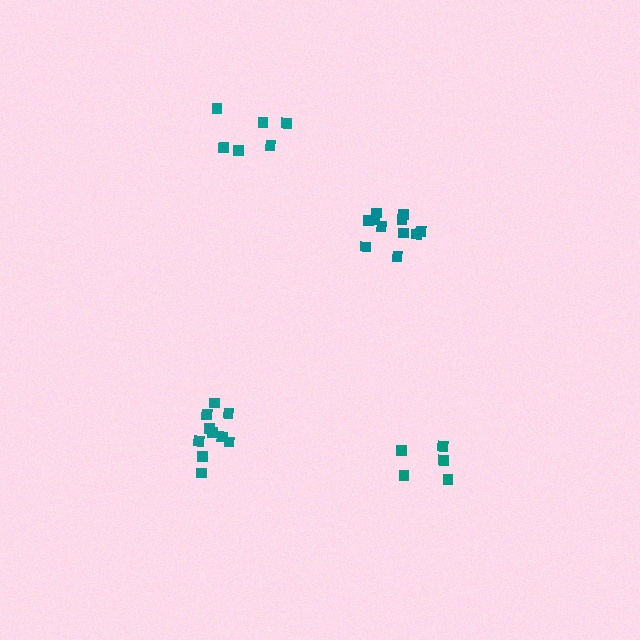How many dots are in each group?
Group 1: 5 dots, Group 2: 11 dots, Group 3: 6 dots, Group 4: 10 dots (32 total).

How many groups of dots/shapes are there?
There are 4 groups.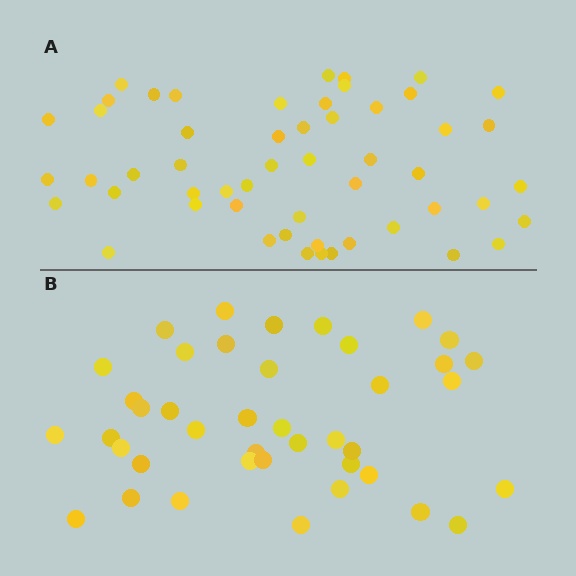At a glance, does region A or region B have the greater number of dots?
Region A (the top region) has more dots.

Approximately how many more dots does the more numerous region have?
Region A has roughly 12 or so more dots than region B.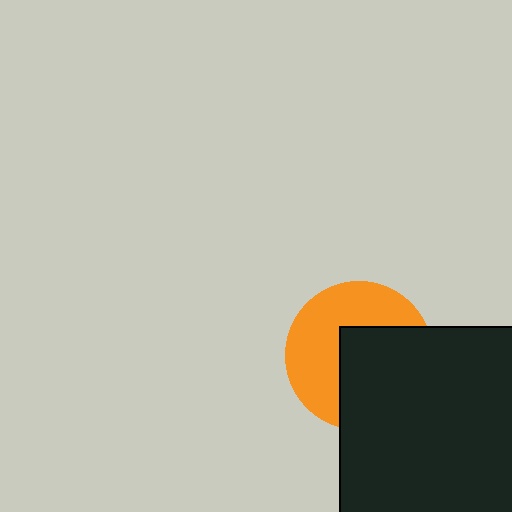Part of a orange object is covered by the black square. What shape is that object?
It is a circle.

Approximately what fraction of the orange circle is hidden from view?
Roughly 49% of the orange circle is hidden behind the black square.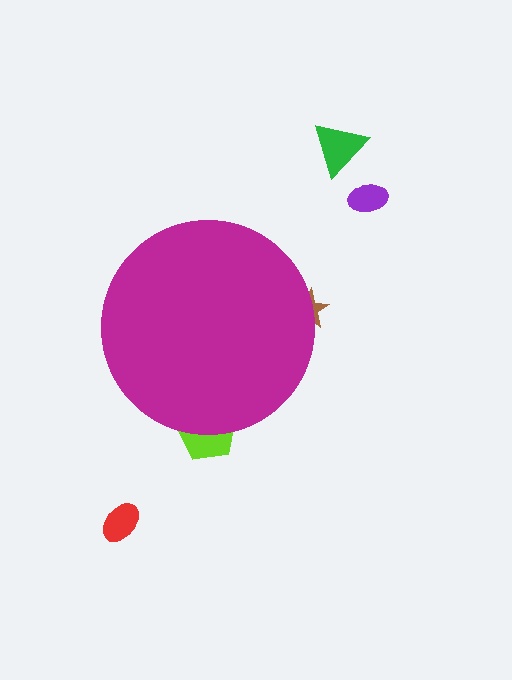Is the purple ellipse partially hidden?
No, the purple ellipse is fully visible.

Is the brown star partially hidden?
Yes, the brown star is partially hidden behind the magenta circle.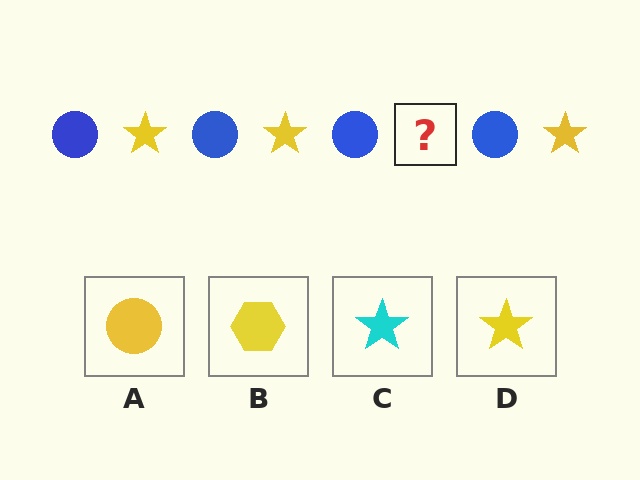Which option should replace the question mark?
Option D.